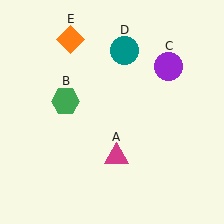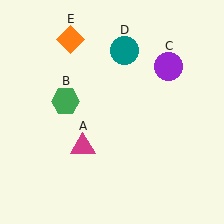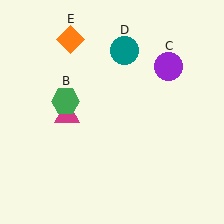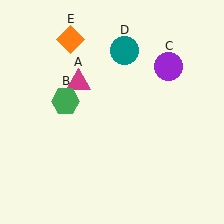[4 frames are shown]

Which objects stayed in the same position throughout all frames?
Green hexagon (object B) and purple circle (object C) and teal circle (object D) and orange diamond (object E) remained stationary.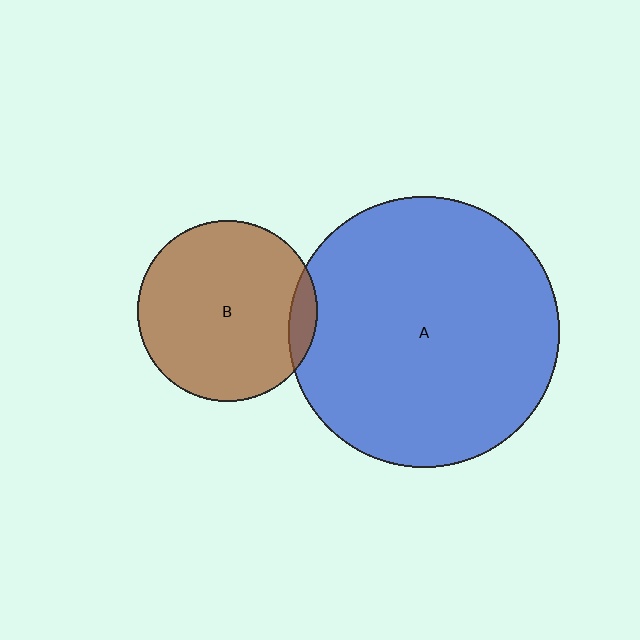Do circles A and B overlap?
Yes.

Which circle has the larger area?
Circle A (blue).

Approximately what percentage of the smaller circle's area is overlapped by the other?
Approximately 10%.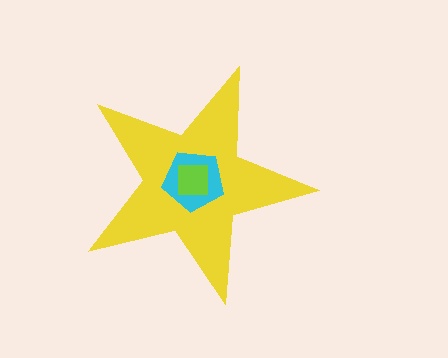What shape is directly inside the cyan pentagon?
The lime square.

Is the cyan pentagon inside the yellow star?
Yes.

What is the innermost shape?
The lime square.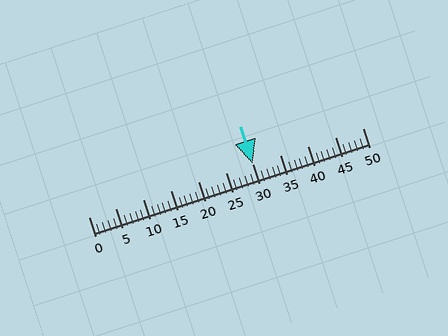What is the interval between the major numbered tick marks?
The major tick marks are spaced 5 units apart.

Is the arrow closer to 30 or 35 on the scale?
The arrow is closer to 30.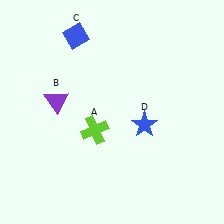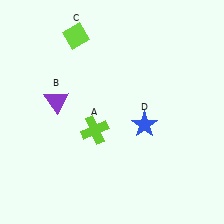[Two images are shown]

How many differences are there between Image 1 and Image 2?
There is 1 difference between the two images.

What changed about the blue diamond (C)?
In Image 1, C is blue. In Image 2, it changed to lime.